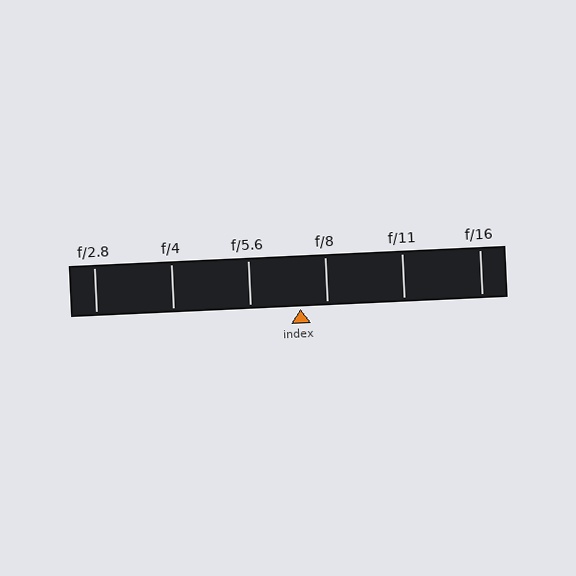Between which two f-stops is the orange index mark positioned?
The index mark is between f/5.6 and f/8.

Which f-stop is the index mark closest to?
The index mark is closest to f/8.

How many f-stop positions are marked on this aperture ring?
There are 6 f-stop positions marked.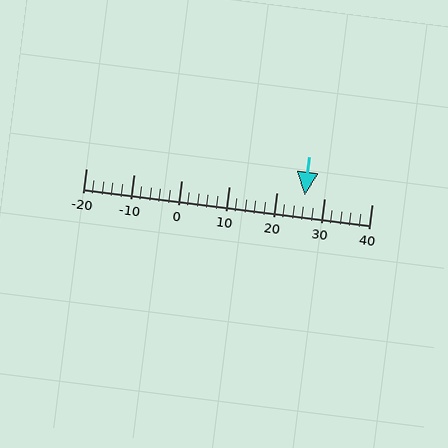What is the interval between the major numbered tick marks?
The major tick marks are spaced 10 units apart.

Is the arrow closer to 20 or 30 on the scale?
The arrow is closer to 30.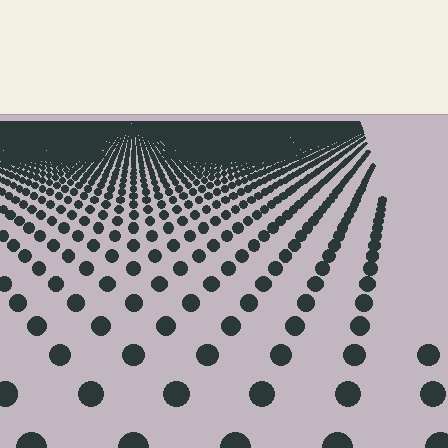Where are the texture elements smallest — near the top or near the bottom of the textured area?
Near the top.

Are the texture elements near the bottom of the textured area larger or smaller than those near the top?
Larger. Near the bottom, elements are closer to the viewer and appear at a bigger on-screen size.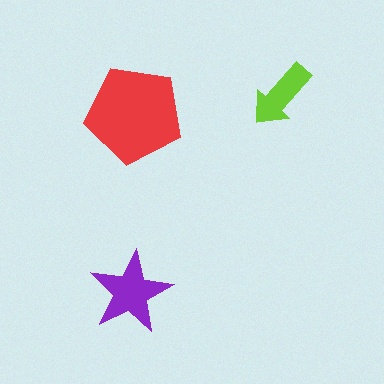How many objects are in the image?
There are 3 objects in the image.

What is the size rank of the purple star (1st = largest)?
2nd.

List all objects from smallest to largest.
The lime arrow, the purple star, the red pentagon.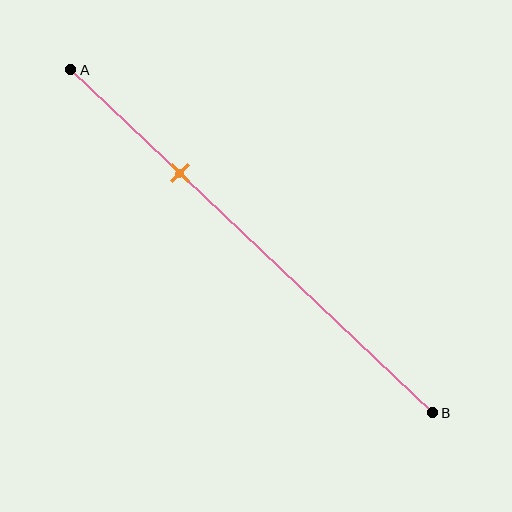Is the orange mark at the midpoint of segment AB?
No, the mark is at about 30% from A, not at the 50% midpoint.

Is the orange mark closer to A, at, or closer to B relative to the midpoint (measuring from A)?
The orange mark is closer to point A than the midpoint of segment AB.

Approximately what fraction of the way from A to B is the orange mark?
The orange mark is approximately 30% of the way from A to B.